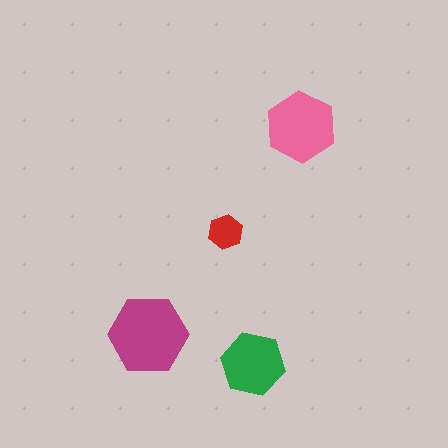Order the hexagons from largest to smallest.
the magenta one, the pink one, the green one, the red one.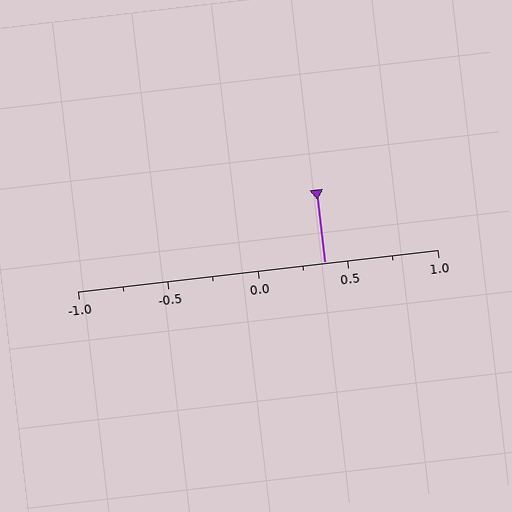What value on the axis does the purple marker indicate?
The marker indicates approximately 0.38.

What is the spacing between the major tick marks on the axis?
The major ticks are spaced 0.5 apart.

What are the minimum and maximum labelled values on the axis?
The axis runs from -1.0 to 1.0.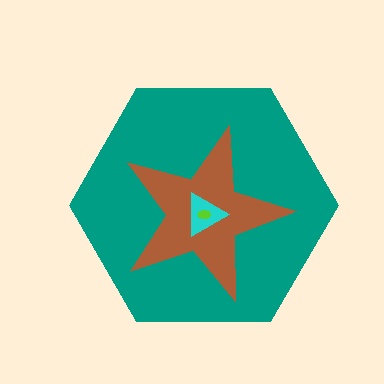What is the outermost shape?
The teal hexagon.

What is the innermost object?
The lime ellipse.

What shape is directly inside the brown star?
The cyan triangle.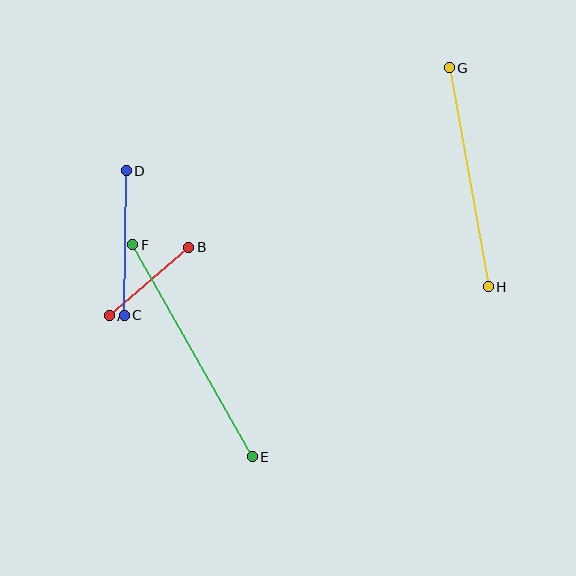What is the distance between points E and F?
The distance is approximately 243 pixels.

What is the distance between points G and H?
The distance is approximately 222 pixels.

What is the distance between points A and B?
The distance is approximately 105 pixels.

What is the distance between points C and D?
The distance is approximately 144 pixels.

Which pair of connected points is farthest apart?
Points E and F are farthest apart.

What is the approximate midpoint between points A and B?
The midpoint is at approximately (149, 282) pixels.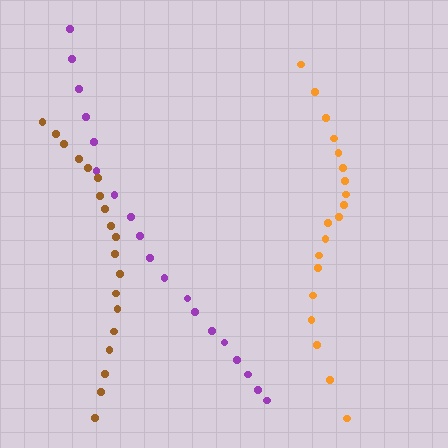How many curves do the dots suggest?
There are 3 distinct paths.